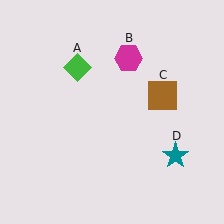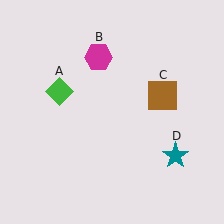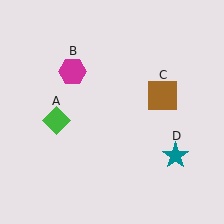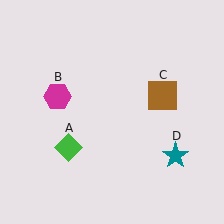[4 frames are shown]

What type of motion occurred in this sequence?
The green diamond (object A), magenta hexagon (object B) rotated counterclockwise around the center of the scene.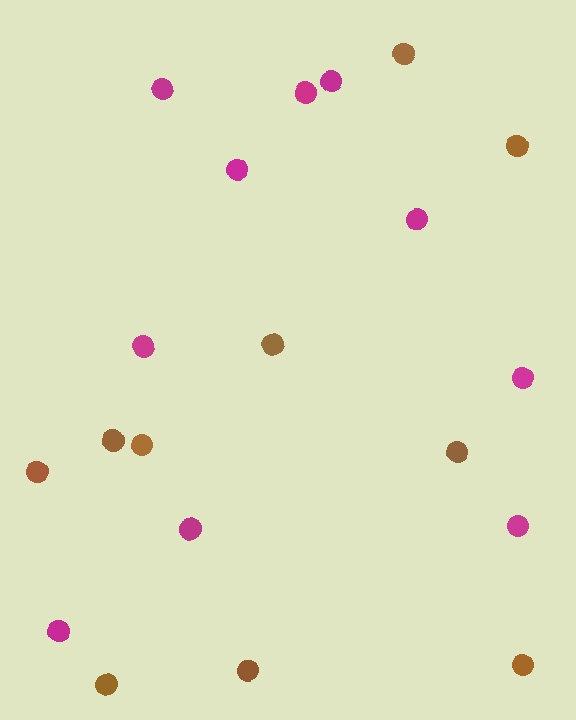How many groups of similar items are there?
There are 2 groups: one group of magenta circles (10) and one group of brown circles (10).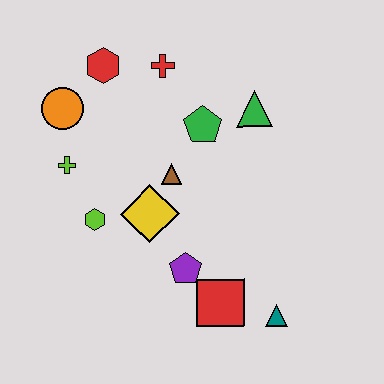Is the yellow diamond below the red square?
No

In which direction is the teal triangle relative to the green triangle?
The teal triangle is below the green triangle.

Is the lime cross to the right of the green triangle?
No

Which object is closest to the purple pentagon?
The red square is closest to the purple pentagon.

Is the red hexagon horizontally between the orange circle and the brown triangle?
Yes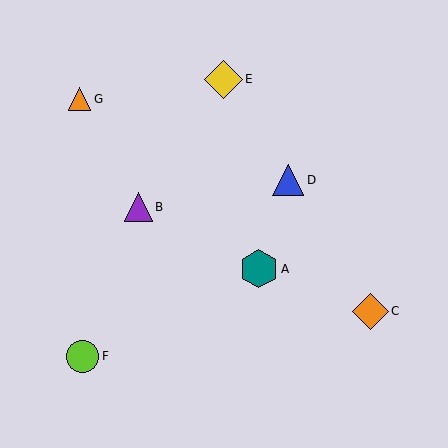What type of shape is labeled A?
Shape A is a teal hexagon.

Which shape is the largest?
The teal hexagon (labeled A) is the largest.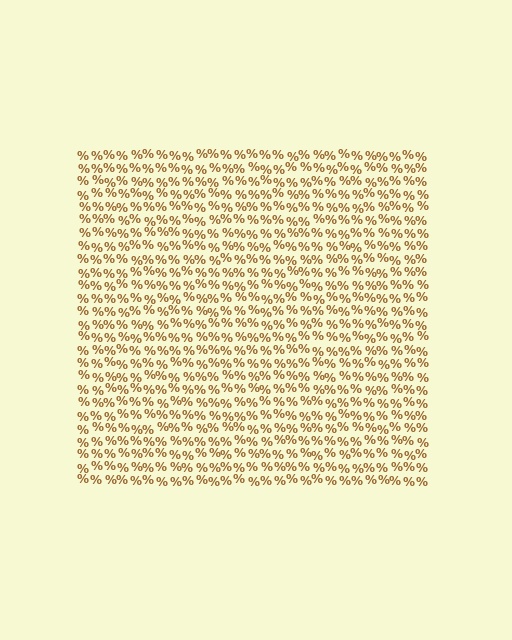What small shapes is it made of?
It is made of small percent signs.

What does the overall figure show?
The overall figure shows a square.